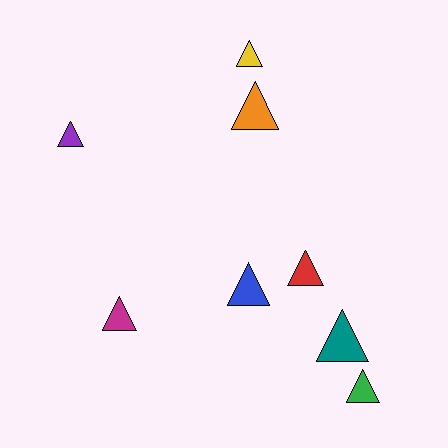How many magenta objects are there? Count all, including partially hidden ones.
There is 1 magenta object.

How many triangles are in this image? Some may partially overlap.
There are 8 triangles.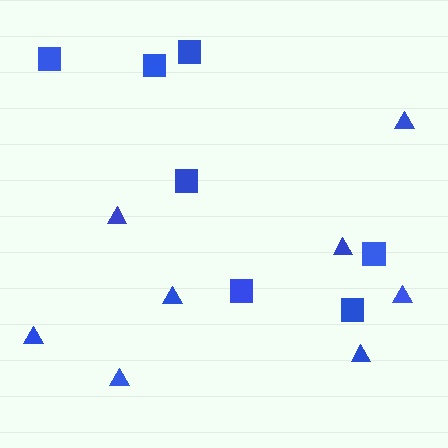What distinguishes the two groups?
There are 2 groups: one group of squares (7) and one group of triangles (8).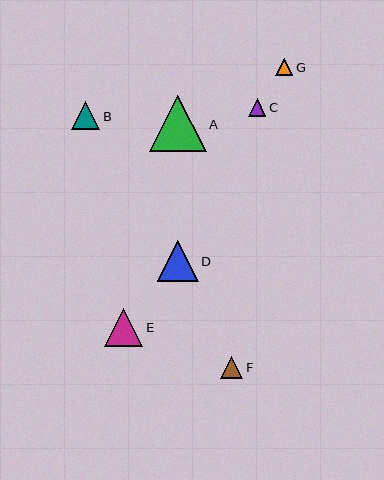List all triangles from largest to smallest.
From largest to smallest: A, D, E, B, F, C, G.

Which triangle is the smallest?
Triangle G is the smallest with a size of approximately 17 pixels.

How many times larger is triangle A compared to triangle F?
Triangle A is approximately 2.5 times the size of triangle F.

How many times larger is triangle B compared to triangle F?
Triangle B is approximately 1.3 times the size of triangle F.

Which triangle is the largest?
Triangle A is the largest with a size of approximately 56 pixels.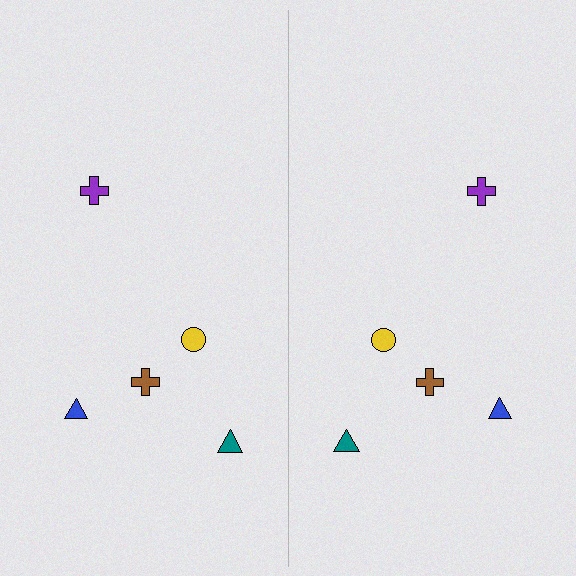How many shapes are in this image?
There are 10 shapes in this image.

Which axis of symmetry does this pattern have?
The pattern has a vertical axis of symmetry running through the center of the image.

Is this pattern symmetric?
Yes, this pattern has bilateral (reflection) symmetry.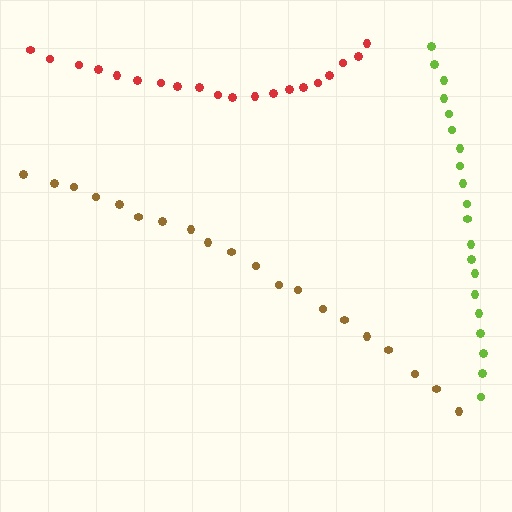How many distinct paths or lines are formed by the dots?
There are 3 distinct paths.